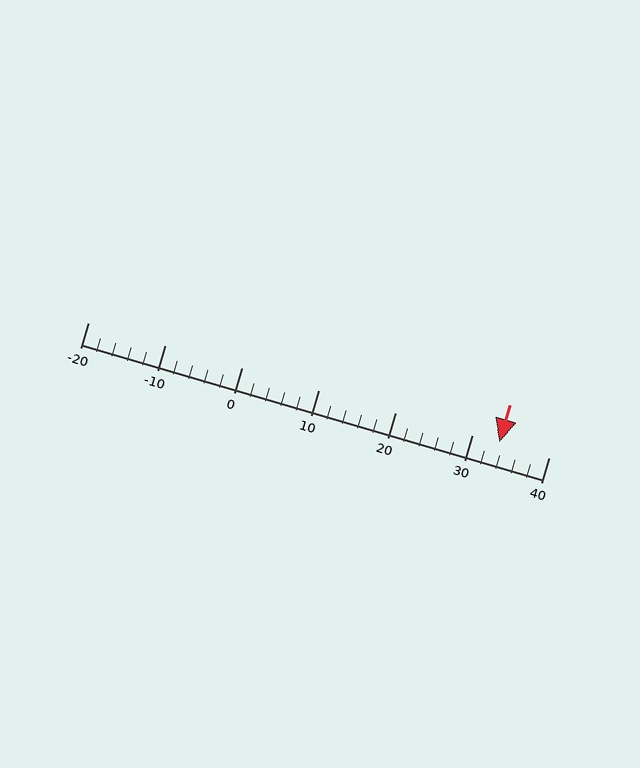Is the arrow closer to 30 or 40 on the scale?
The arrow is closer to 30.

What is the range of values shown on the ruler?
The ruler shows values from -20 to 40.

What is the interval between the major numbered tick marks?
The major tick marks are spaced 10 units apart.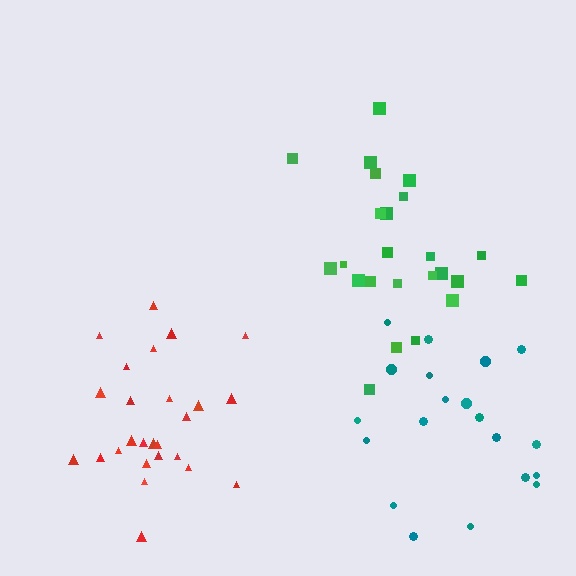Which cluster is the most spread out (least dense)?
Teal.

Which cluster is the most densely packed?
Red.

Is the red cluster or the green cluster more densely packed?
Red.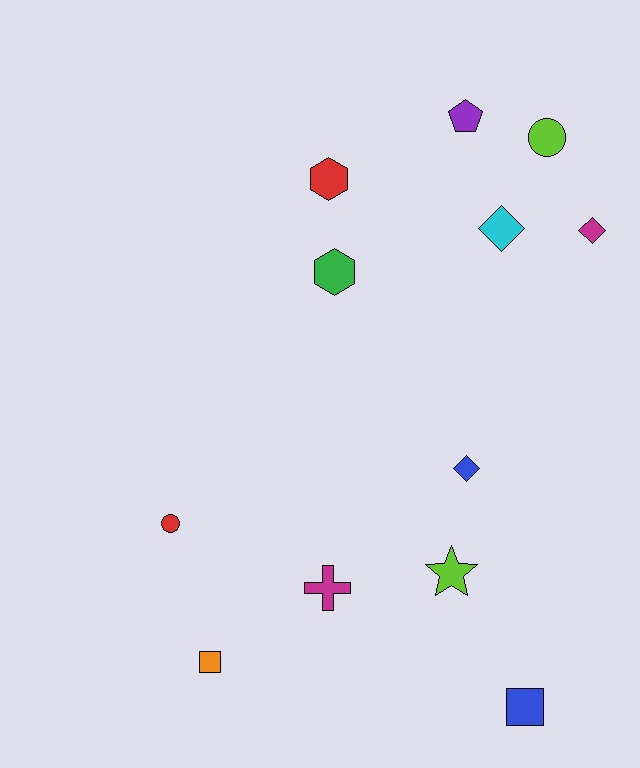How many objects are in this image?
There are 12 objects.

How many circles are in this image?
There are 2 circles.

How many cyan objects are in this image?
There is 1 cyan object.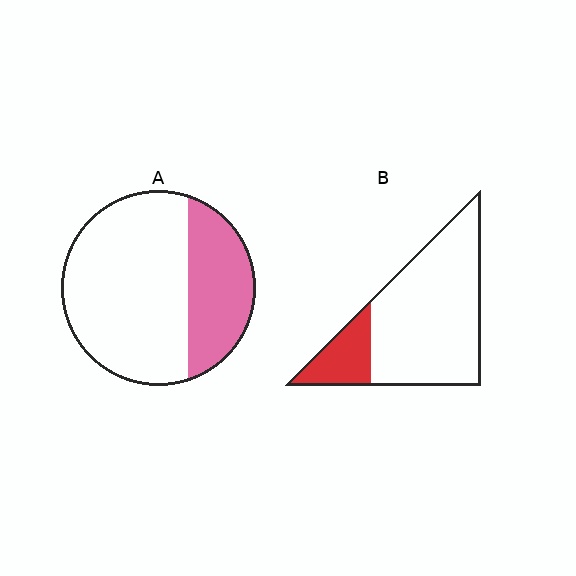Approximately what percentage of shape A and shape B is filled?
A is approximately 30% and B is approximately 20%.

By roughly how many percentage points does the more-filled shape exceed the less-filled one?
By roughly 10 percentage points (A over B).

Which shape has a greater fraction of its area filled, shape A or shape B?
Shape A.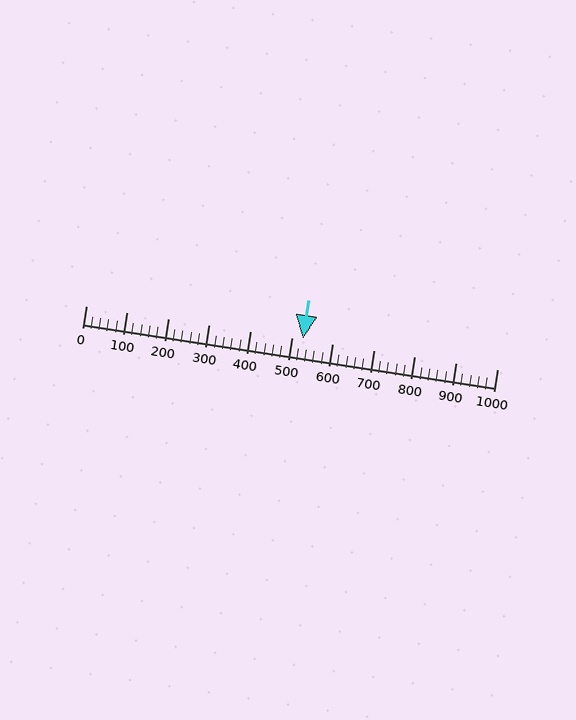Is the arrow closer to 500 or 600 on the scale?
The arrow is closer to 500.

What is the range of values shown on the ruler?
The ruler shows values from 0 to 1000.